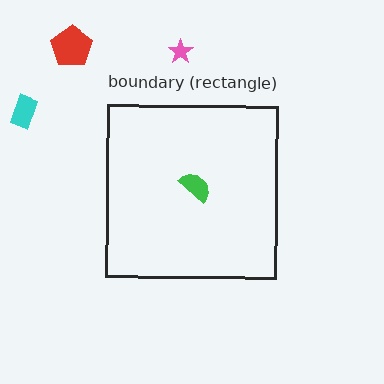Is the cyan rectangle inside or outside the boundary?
Outside.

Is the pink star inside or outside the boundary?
Outside.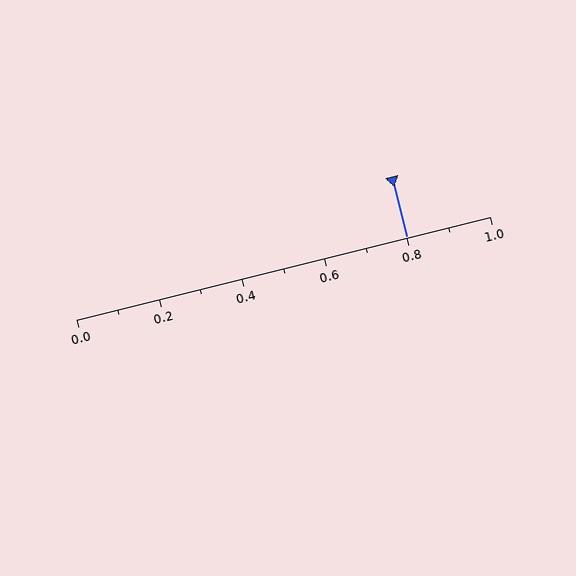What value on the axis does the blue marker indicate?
The marker indicates approximately 0.8.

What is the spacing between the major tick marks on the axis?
The major ticks are spaced 0.2 apart.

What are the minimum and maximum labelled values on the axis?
The axis runs from 0.0 to 1.0.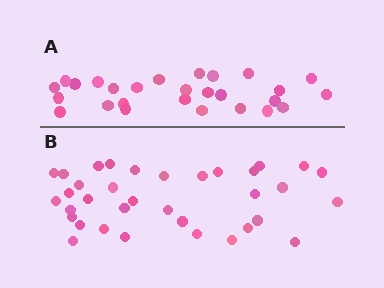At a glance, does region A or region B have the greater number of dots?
Region B (the bottom region) has more dots.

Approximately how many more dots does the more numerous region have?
Region B has roughly 8 or so more dots than region A.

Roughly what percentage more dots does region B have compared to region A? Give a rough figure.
About 30% more.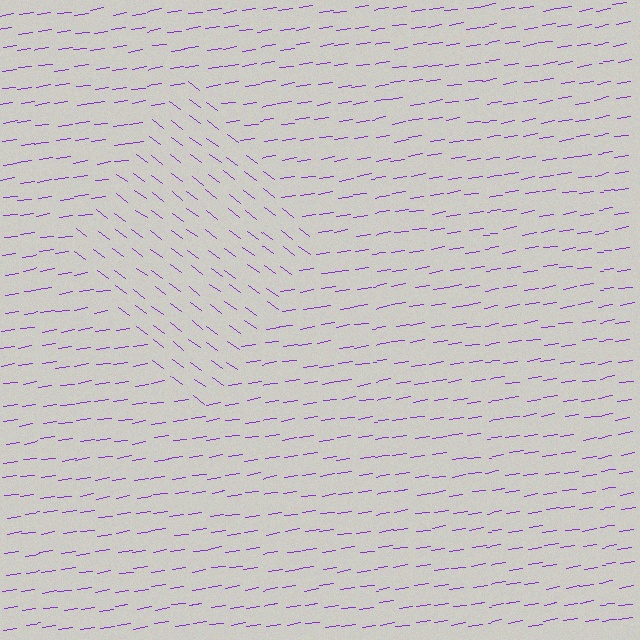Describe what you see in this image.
The image is filled with small purple line segments. A diamond region in the image has lines oriented differently from the surrounding lines, creating a visible texture boundary.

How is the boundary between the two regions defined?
The boundary is defined purely by a change in line orientation (approximately 45 degrees difference). All lines are the same color and thickness.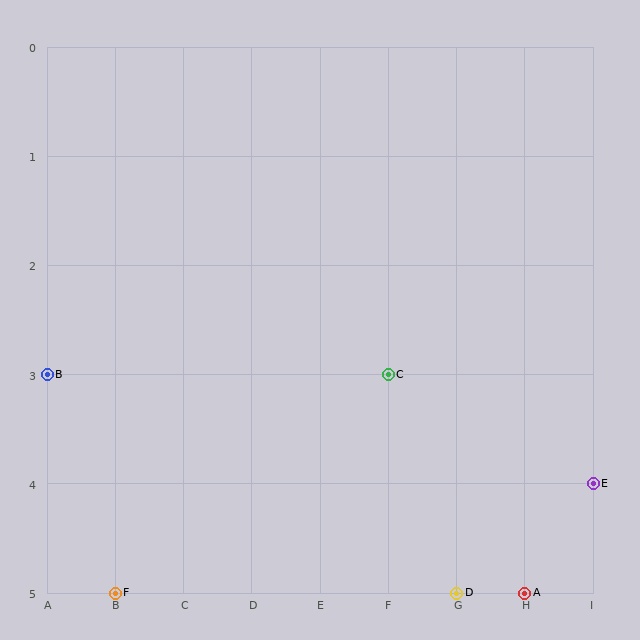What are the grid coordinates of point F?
Point F is at grid coordinates (B, 5).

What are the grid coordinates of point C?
Point C is at grid coordinates (F, 3).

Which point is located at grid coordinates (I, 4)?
Point E is at (I, 4).